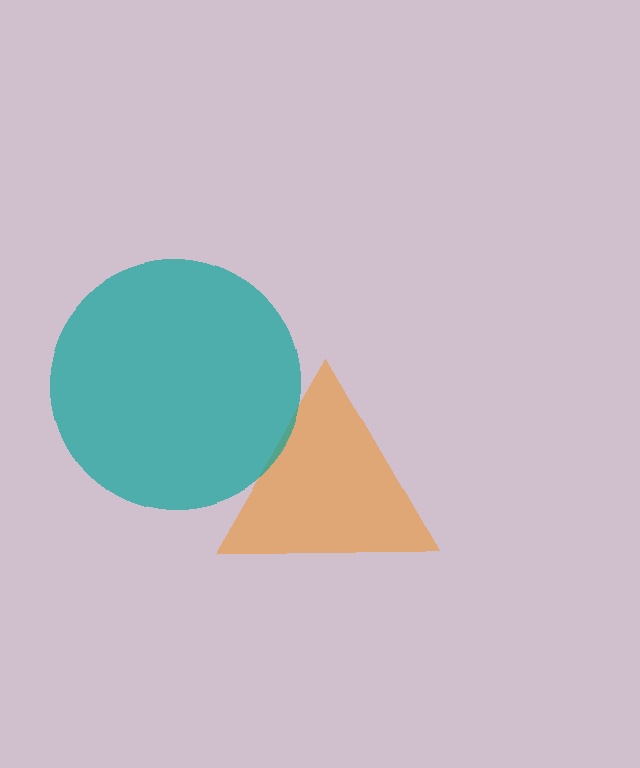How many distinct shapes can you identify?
There are 2 distinct shapes: an orange triangle, a teal circle.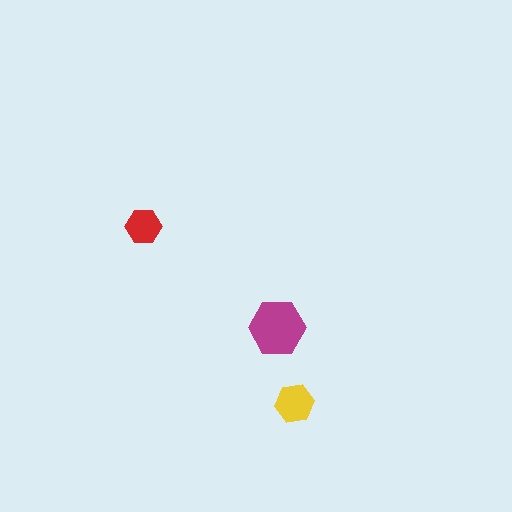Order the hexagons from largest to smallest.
the magenta one, the yellow one, the red one.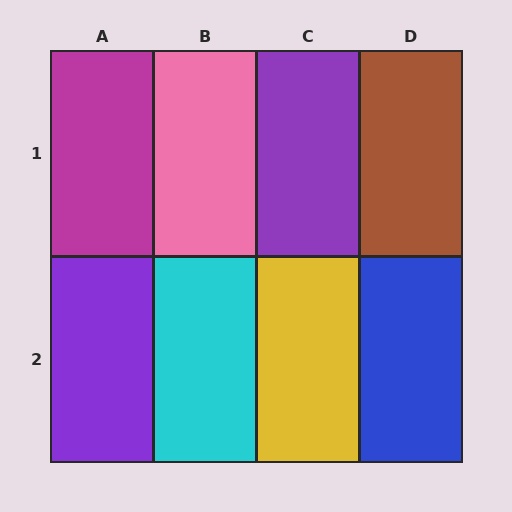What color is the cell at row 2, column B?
Cyan.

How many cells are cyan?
1 cell is cyan.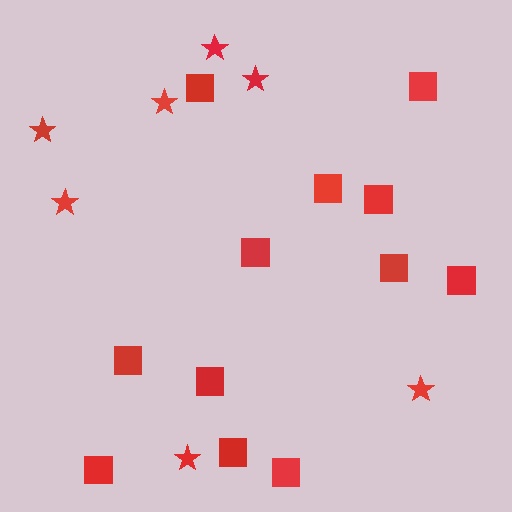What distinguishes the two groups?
There are 2 groups: one group of squares (12) and one group of stars (7).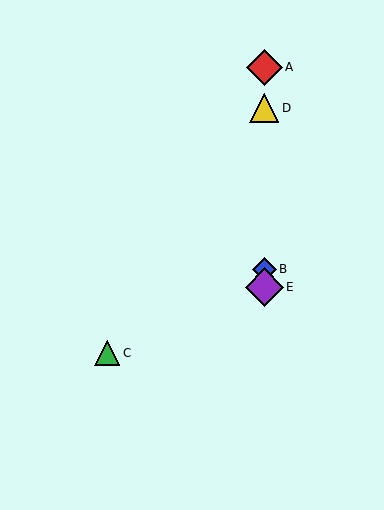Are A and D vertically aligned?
Yes, both are at x≈264.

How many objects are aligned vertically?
4 objects (A, B, D, E) are aligned vertically.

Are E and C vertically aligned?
No, E is at x≈264 and C is at x≈107.